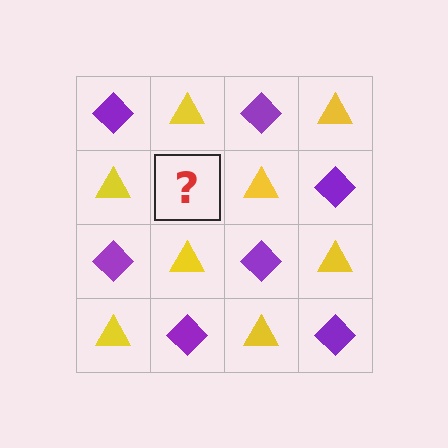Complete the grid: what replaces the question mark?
The question mark should be replaced with a purple diamond.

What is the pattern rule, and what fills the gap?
The rule is that it alternates purple diamond and yellow triangle in a checkerboard pattern. The gap should be filled with a purple diamond.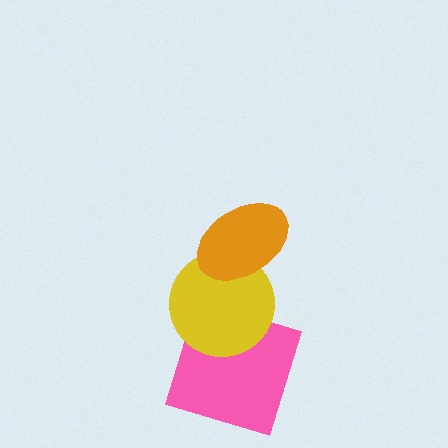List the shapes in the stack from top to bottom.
From top to bottom: the orange ellipse, the yellow circle, the pink square.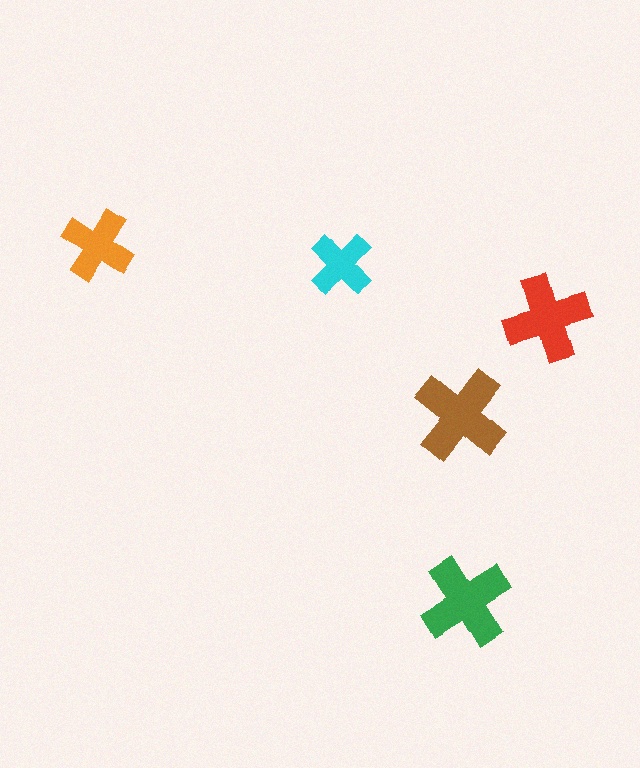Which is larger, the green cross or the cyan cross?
The green one.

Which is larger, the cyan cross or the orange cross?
The orange one.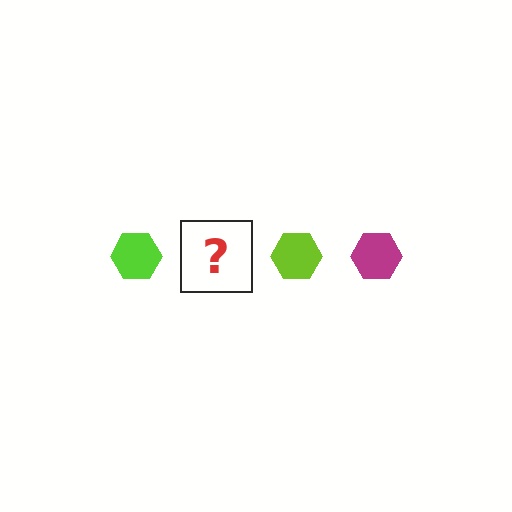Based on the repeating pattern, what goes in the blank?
The blank should be a magenta hexagon.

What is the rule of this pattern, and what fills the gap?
The rule is that the pattern cycles through lime, magenta hexagons. The gap should be filled with a magenta hexagon.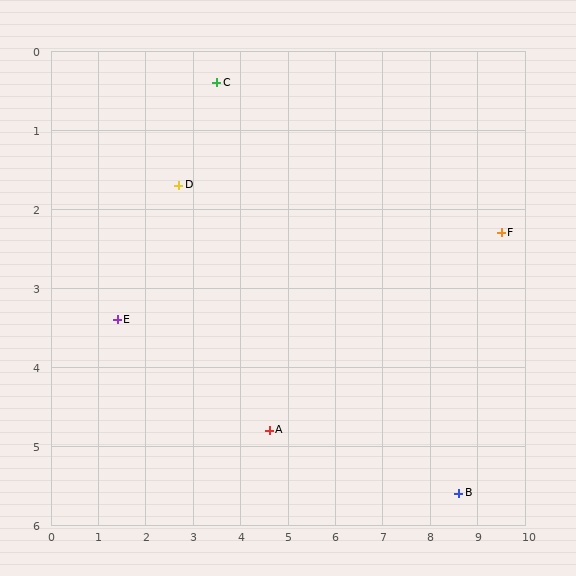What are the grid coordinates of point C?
Point C is at approximately (3.5, 0.4).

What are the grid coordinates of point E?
Point E is at approximately (1.4, 3.4).